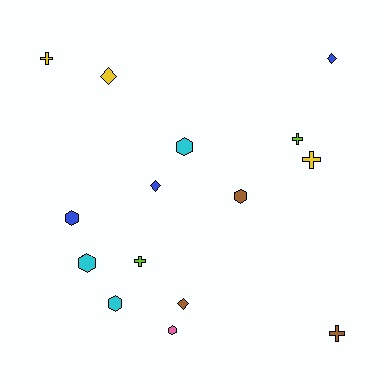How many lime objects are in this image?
There are 2 lime objects.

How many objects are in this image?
There are 15 objects.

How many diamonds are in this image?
There are 4 diamonds.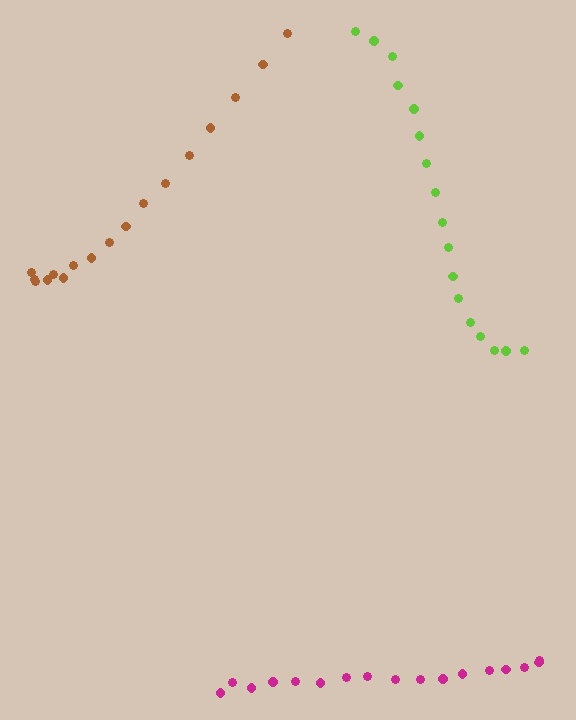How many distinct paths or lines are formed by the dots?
There are 3 distinct paths.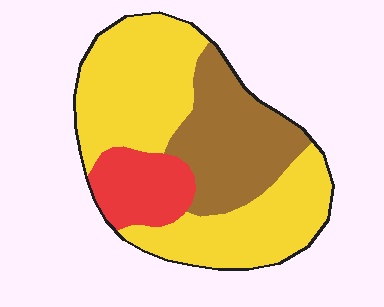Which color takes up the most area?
Yellow, at roughly 55%.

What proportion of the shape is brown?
Brown takes up between a quarter and a half of the shape.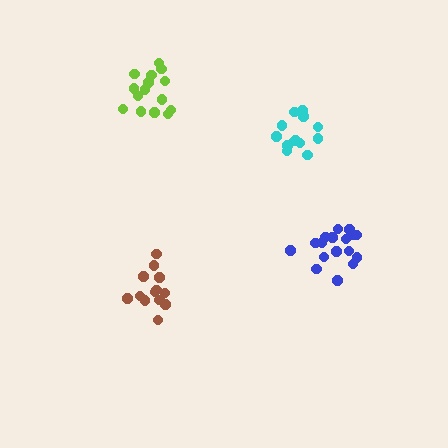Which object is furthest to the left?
The brown cluster is leftmost.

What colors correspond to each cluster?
The clusters are colored: cyan, brown, lime, blue.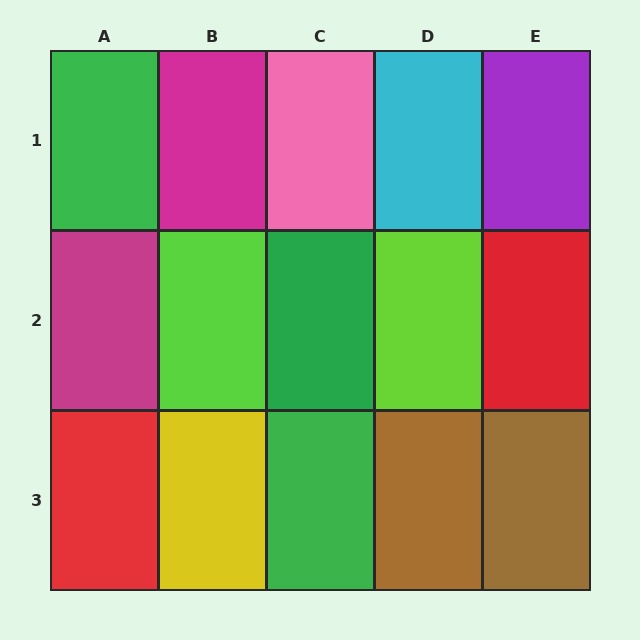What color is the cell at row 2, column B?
Lime.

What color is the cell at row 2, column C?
Green.